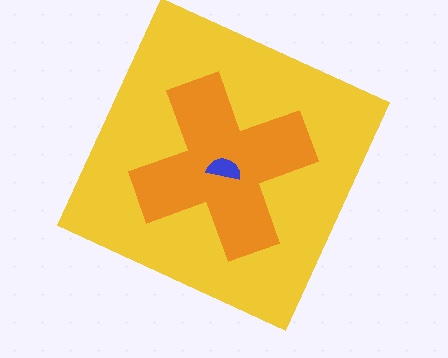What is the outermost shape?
The yellow square.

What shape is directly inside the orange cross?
The blue semicircle.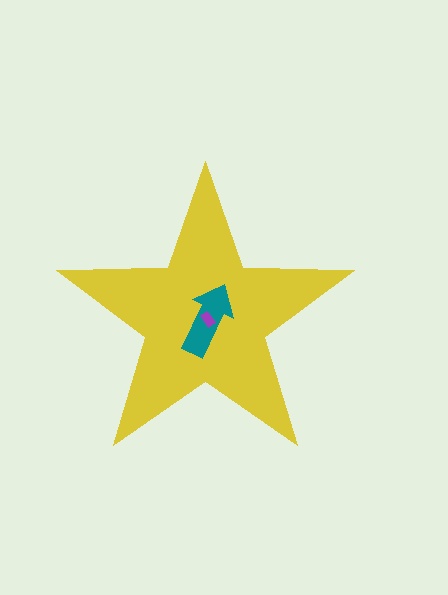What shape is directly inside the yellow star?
The teal arrow.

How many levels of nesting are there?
3.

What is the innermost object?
The purple rectangle.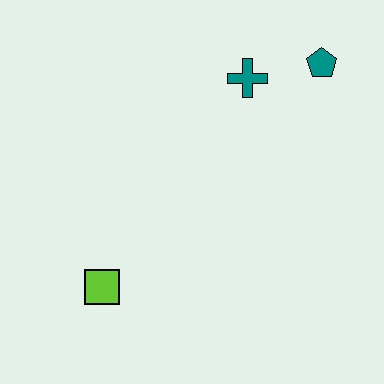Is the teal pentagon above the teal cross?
Yes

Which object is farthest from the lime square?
The teal pentagon is farthest from the lime square.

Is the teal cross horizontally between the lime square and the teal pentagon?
Yes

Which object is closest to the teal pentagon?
The teal cross is closest to the teal pentagon.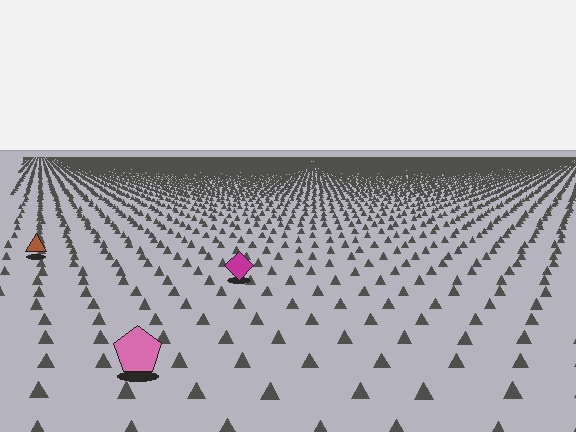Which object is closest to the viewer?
The pink pentagon is closest. The texture marks near it are larger and more spread out.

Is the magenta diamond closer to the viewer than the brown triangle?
Yes. The magenta diamond is closer — you can tell from the texture gradient: the ground texture is coarser near it.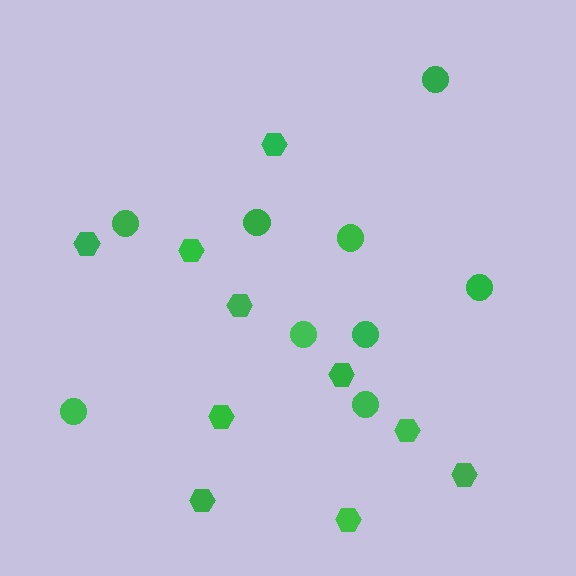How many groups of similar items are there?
There are 2 groups: one group of circles (9) and one group of hexagons (10).